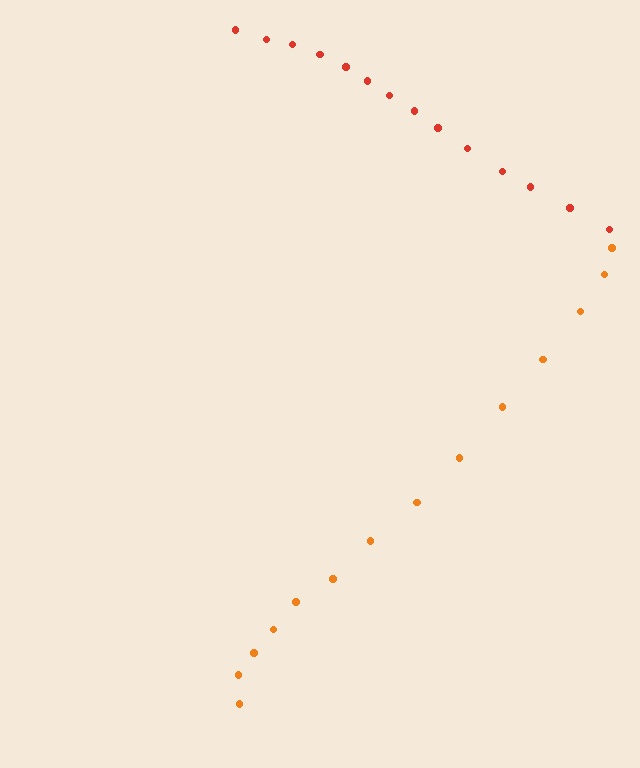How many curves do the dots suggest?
There are 2 distinct paths.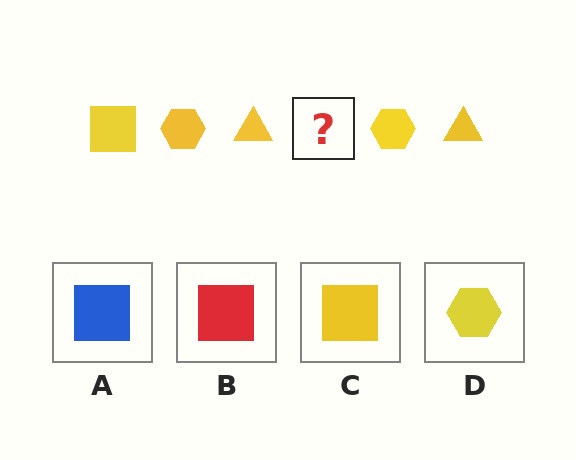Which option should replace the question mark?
Option C.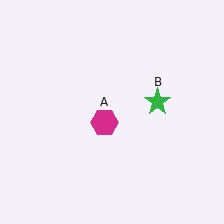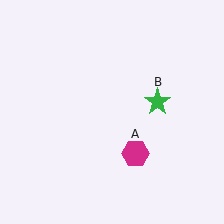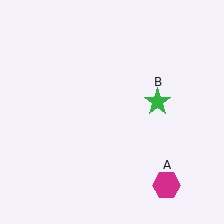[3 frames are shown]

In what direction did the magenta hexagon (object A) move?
The magenta hexagon (object A) moved down and to the right.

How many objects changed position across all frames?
1 object changed position: magenta hexagon (object A).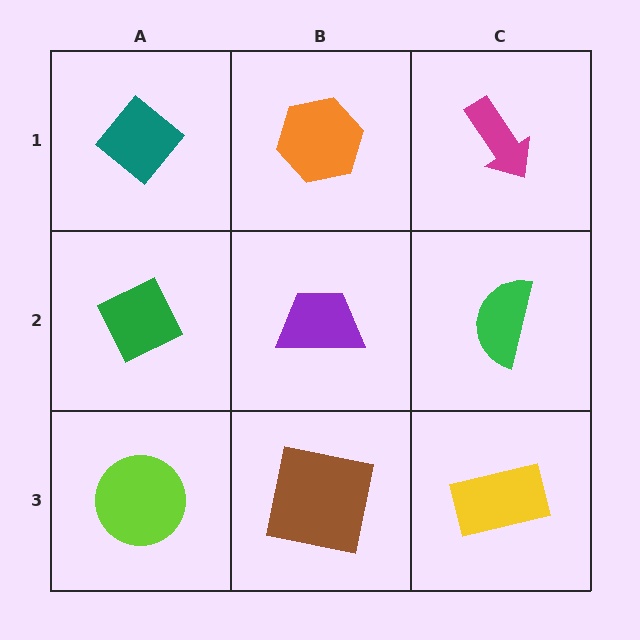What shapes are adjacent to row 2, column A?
A teal diamond (row 1, column A), a lime circle (row 3, column A), a purple trapezoid (row 2, column B).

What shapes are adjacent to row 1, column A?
A green diamond (row 2, column A), an orange hexagon (row 1, column B).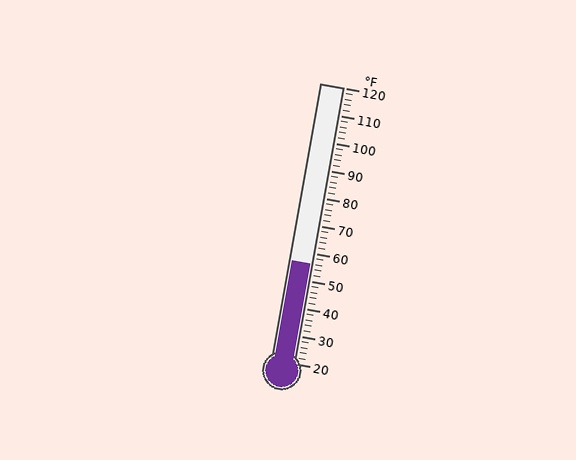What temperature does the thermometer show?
The thermometer shows approximately 56°F.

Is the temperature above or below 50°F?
The temperature is above 50°F.